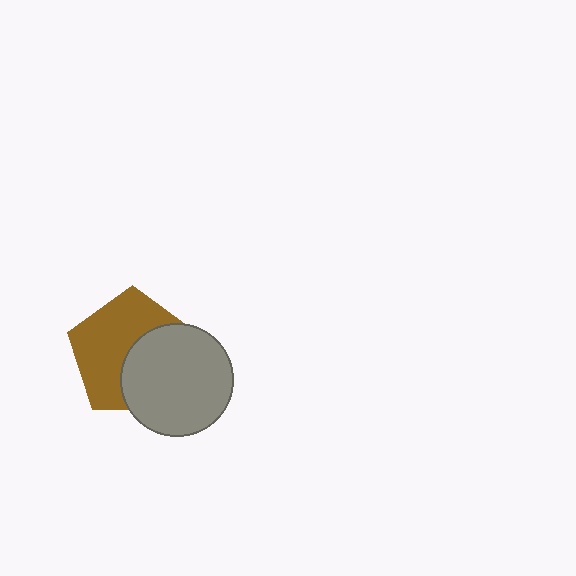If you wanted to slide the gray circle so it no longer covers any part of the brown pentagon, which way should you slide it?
Slide it toward the lower-right — that is the most direct way to separate the two shapes.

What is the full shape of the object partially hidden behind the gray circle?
The partially hidden object is a brown pentagon.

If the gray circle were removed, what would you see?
You would see the complete brown pentagon.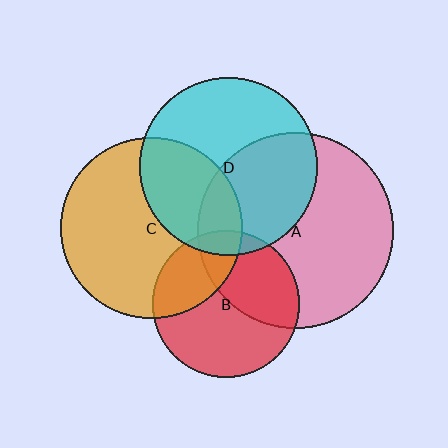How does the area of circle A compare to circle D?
Approximately 1.2 times.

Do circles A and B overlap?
Yes.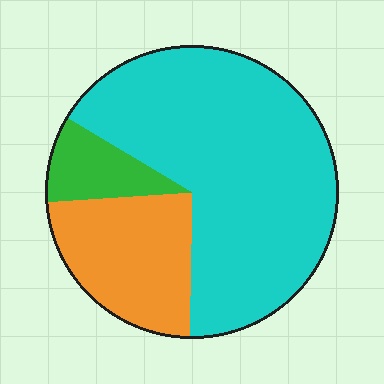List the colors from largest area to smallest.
From largest to smallest: cyan, orange, green.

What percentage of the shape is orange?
Orange takes up about one quarter (1/4) of the shape.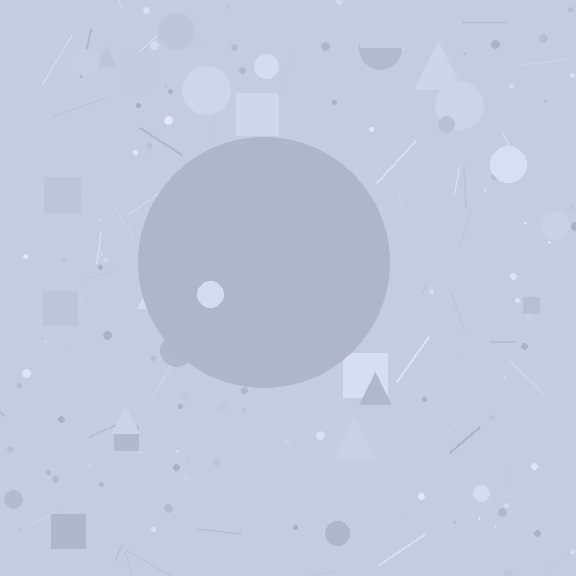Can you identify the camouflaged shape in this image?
The camouflaged shape is a circle.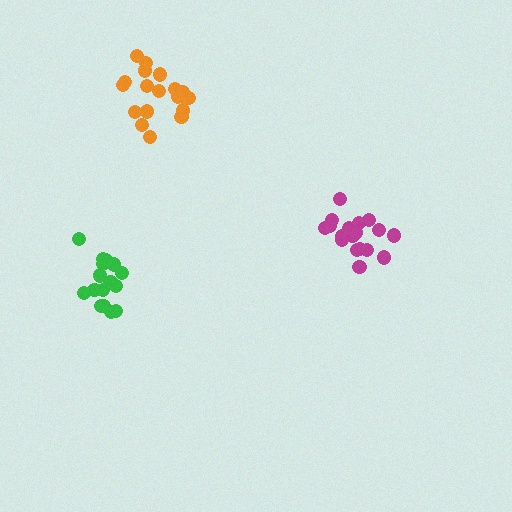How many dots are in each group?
Group 1: 19 dots, Group 2: 16 dots, Group 3: 20 dots (55 total).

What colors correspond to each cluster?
The clusters are colored: orange, green, magenta.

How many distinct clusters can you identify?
There are 3 distinct clusters.